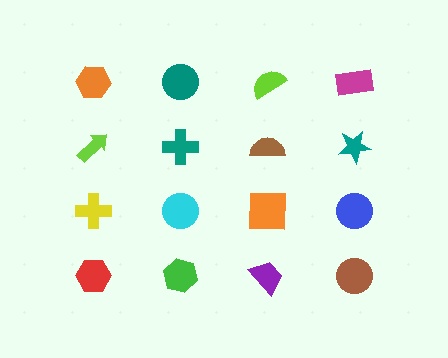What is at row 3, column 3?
An orange square.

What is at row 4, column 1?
A red hexagon.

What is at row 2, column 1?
A lime arrow.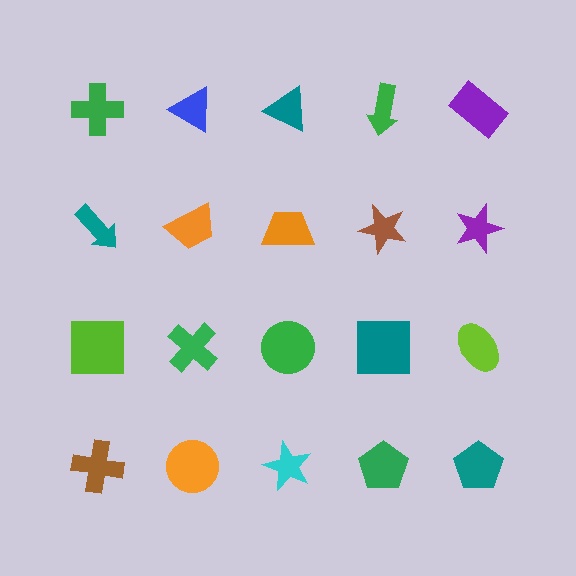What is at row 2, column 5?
A purple star.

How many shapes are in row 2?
5 shapes.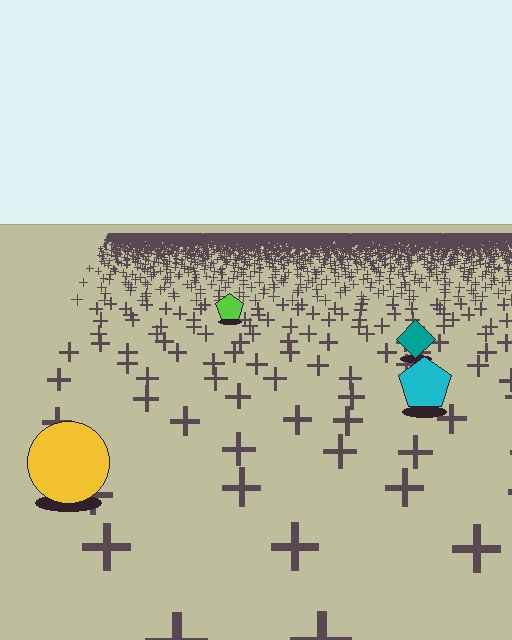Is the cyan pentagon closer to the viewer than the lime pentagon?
Yes. The cyan pentagon is closer — you can tell from the texture gradient: the ground texture is coarser near it.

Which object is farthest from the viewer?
The lime pentagon is farthest from the viewer. It appears smaller and the ground texture around it is denser.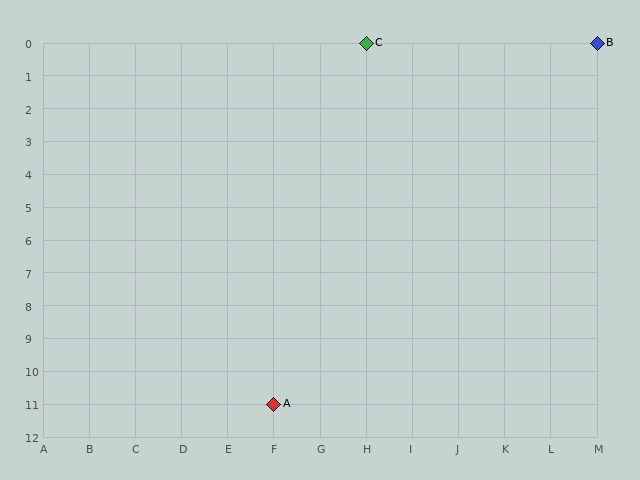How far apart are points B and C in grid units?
Points B and C are 5 columns apart.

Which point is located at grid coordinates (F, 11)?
Point A is at (F, 11).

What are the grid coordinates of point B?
Point B is at grid coordinates (M, 0).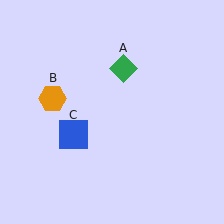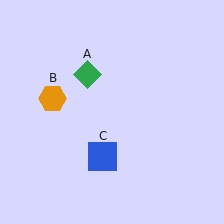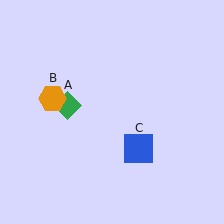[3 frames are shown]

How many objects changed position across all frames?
2 objects changed position: green diamond (object A), blue square (object C).